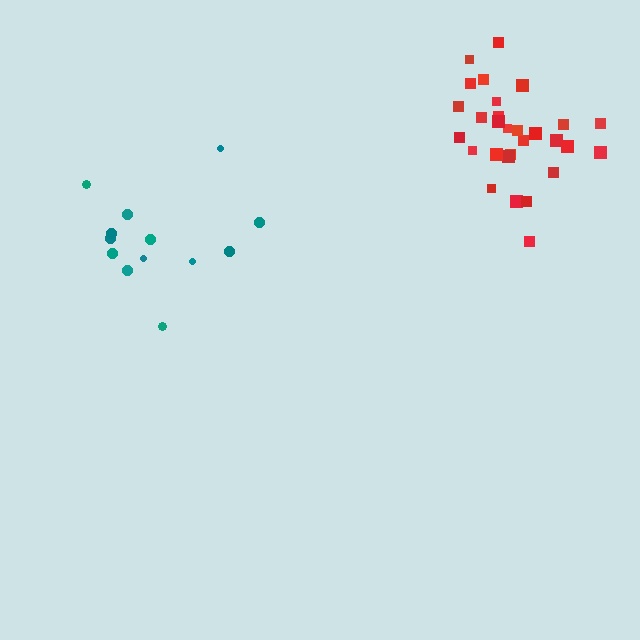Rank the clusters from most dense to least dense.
red, teal.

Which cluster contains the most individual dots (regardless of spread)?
Red (29).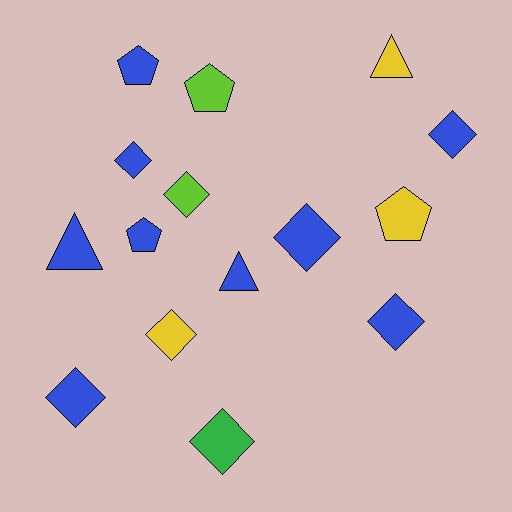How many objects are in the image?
There are 15 objects.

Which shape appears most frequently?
Diamond, with 8 objects.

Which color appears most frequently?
Blue, with 9 objects.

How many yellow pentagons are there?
There is 1 yellow pentagon.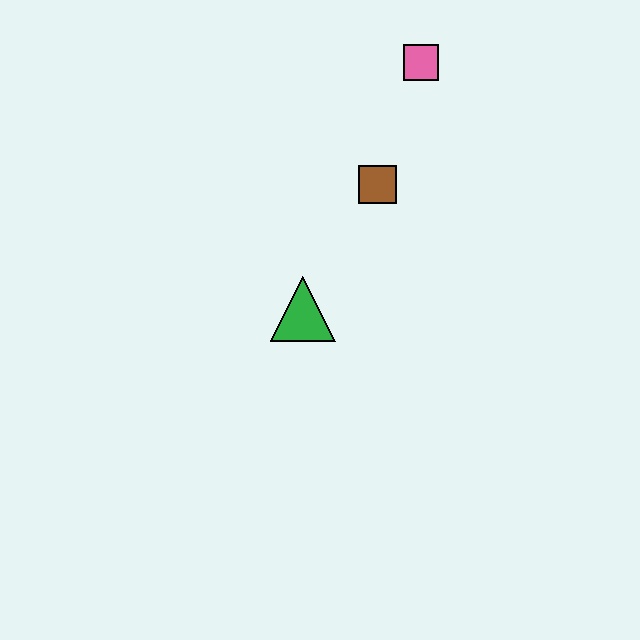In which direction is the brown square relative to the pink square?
The brown square is below the pink square.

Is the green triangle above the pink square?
No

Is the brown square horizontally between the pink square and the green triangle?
Yes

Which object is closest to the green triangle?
The brown square is closest to the green triangle.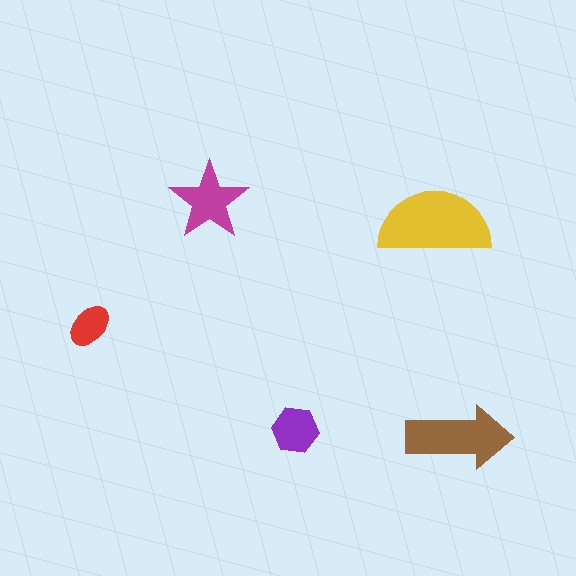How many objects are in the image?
There are 5 objects in the image.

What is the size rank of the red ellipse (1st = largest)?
5th.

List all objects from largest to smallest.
The yellow semicircle, the brown arrow, the magenta star, the purple hexagon, the red ellipse.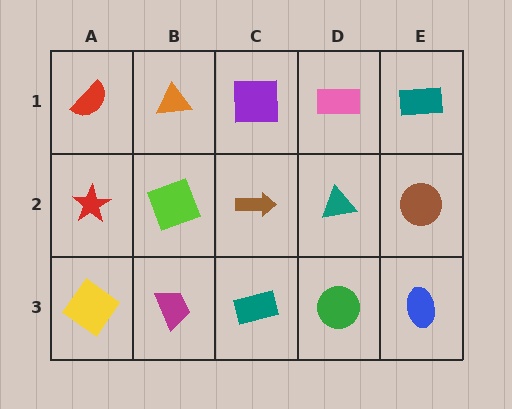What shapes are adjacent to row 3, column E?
A brown circle (row 2, column E), a green circle (row 3, column D).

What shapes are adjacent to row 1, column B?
A lime square (row 2, column B), a red semicircle (row 1, column A), a purple square (row 1, column C).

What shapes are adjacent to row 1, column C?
A brown arrow (row 2, column C), an orange triangle (row 1, column B), a pink rectangle (row 1, column D).